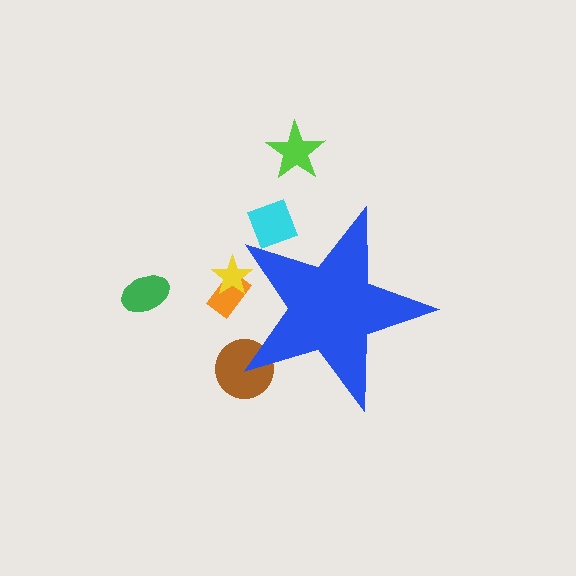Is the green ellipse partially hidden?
No, the green ellipse is fully visible.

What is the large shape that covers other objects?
A blue star.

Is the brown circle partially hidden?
Yes, the brown circle is partially hidden behind the blue star.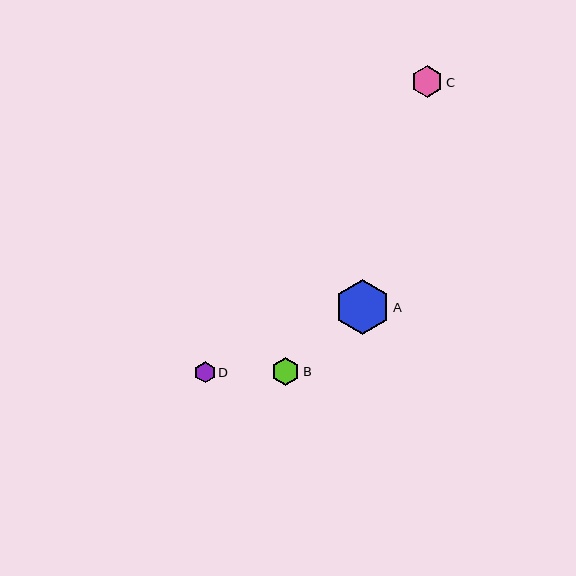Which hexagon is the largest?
Hexagon A is the largest with a size of approximately 55 pixels.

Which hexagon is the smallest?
Hexagon D is the smallest with a size of approximately 21 pixels.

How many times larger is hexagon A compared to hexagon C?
Hexagon A is approximately 1.7 times the size of hexagon C.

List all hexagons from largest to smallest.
From largest to smallest: A, C, B, D.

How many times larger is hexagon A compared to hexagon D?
Hexagon A is approximately 2.6 times the size of hexagon D.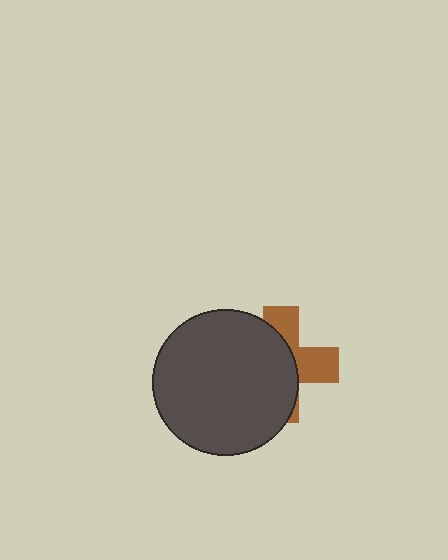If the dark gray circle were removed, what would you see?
You would see the complete brown cross.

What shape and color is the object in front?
The object in front is a dark gray circle.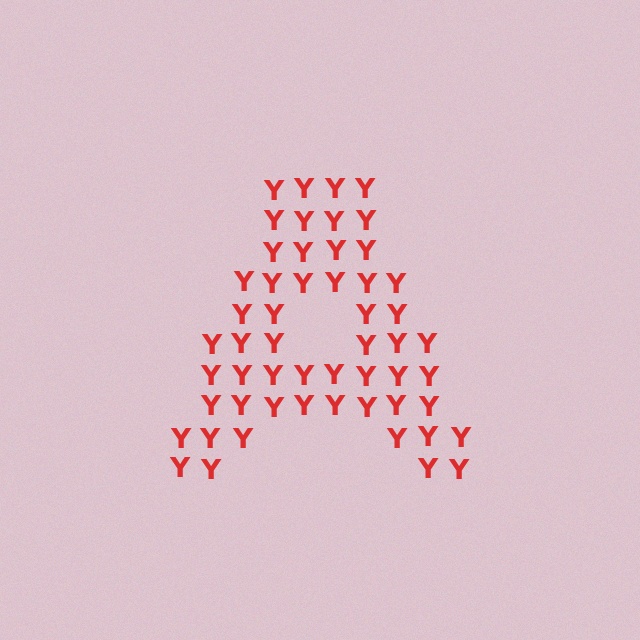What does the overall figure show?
The overall figure shows the letter A.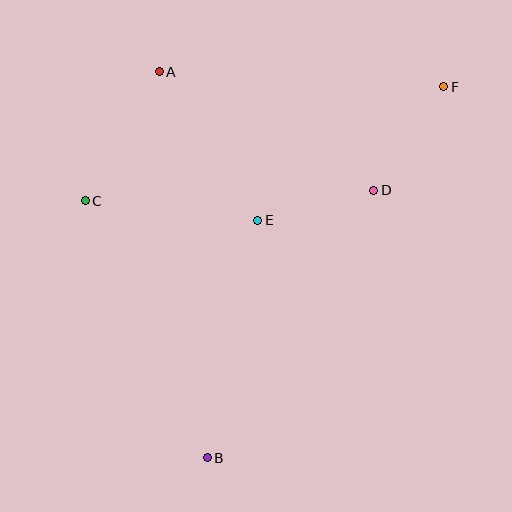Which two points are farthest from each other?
Points B and F are farthest from each other.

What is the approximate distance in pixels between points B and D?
The distance between B and D is approximately 315 pixels.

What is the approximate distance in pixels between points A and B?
The distance between A and B is approximately 389 pixels.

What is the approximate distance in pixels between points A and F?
The distance between A and F is approximately 285 pixels.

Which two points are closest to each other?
Points D and E are closest to each other.